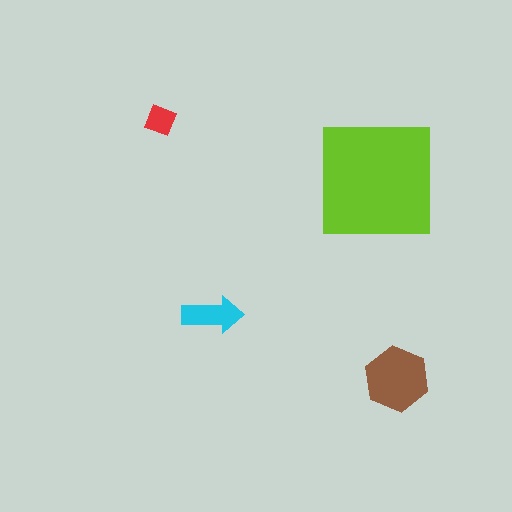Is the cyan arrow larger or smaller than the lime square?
Smaller.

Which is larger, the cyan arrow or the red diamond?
The cyan arrow.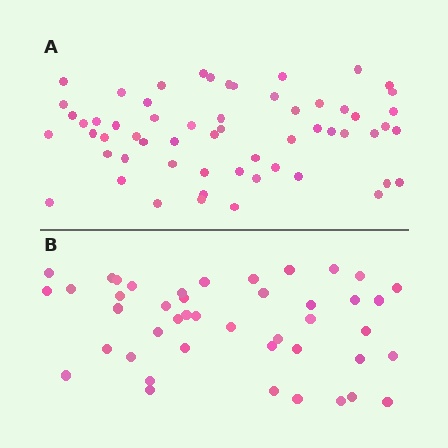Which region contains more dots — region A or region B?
Region A (the top region) has more dots.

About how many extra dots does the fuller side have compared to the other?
Region A has approximately 15 more dots than region B.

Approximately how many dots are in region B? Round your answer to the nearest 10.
About 40 dots. (The exact count is 44, which rounds to 40.)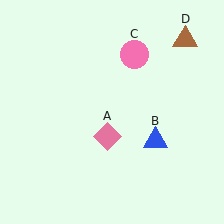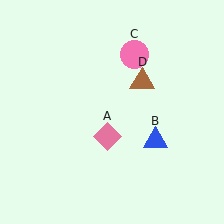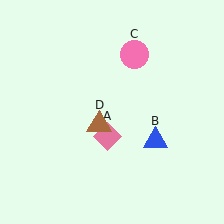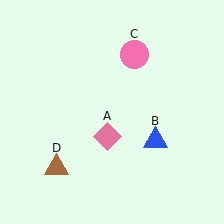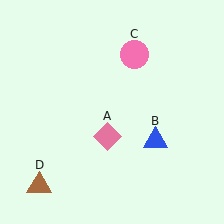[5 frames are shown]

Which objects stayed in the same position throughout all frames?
Pink diamond (object A) and blue triangle (object B) and pink circle (object C) remained stationary.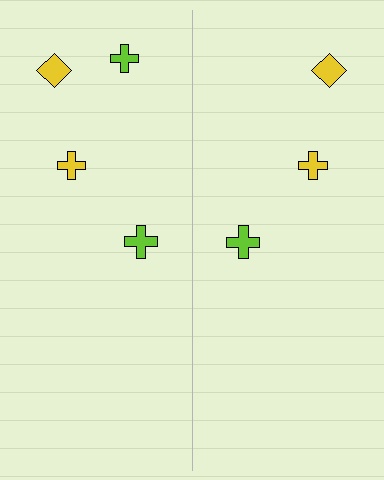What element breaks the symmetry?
A lime cross is missing from the right side.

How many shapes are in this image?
There are 7 shapes in this image.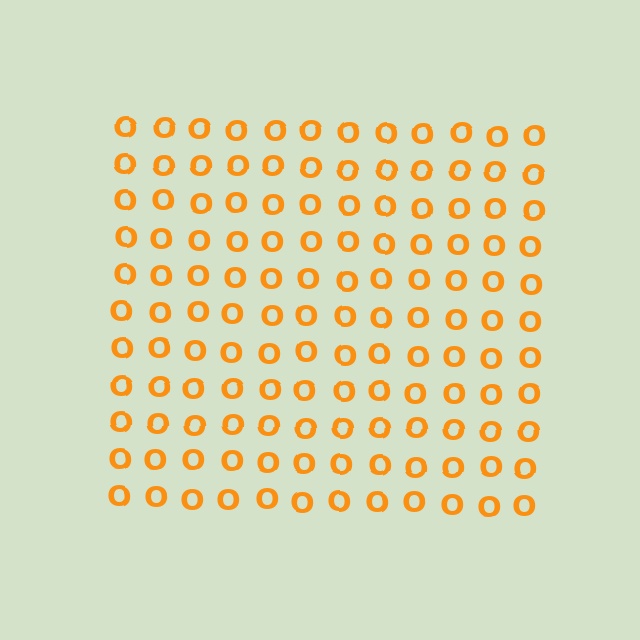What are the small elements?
The small elements are letter O's.